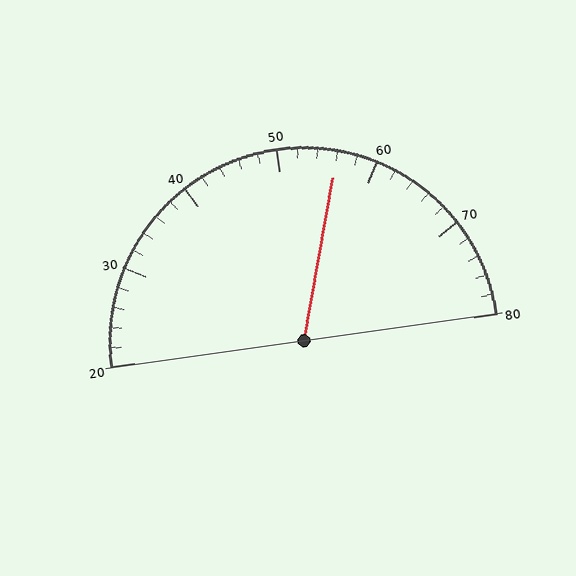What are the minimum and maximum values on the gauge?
The gauge ranges from 20 to 80.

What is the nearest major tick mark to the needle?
The nearest major tick mark is 60.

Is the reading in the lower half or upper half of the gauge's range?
The reading is in the upper half of the range (20 to 80).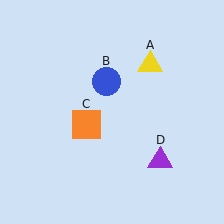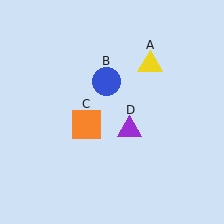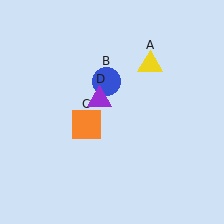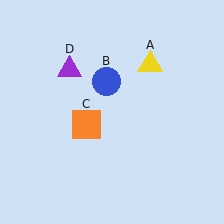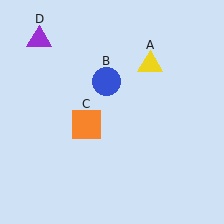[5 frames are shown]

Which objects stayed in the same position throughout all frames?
Yellow triangle (object A) and blue circle (object B) and orange square (object C) remained stationary.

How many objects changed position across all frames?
1 object changed position: purple triangle (object D).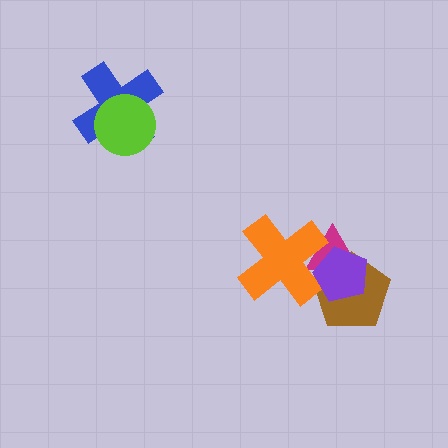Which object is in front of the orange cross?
The purple pentagon is in front of the orange cross.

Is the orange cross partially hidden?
Yes, it is partially covered by another shape.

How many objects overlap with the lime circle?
1 object overlaps with the lime circle.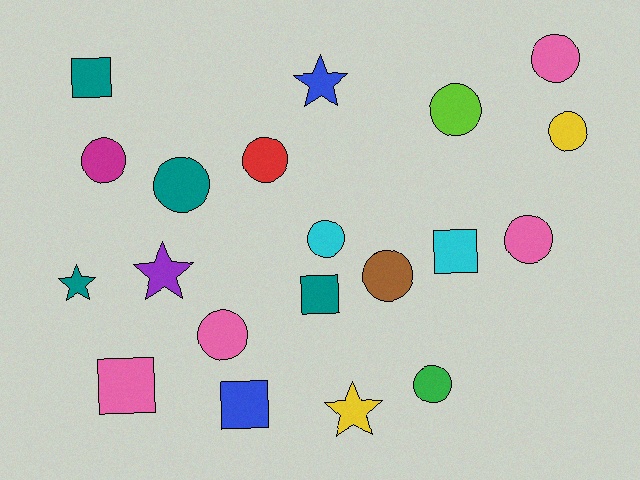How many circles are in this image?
There are 11 circles.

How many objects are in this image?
There are 20 objects.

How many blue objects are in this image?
There are 2 blue objects.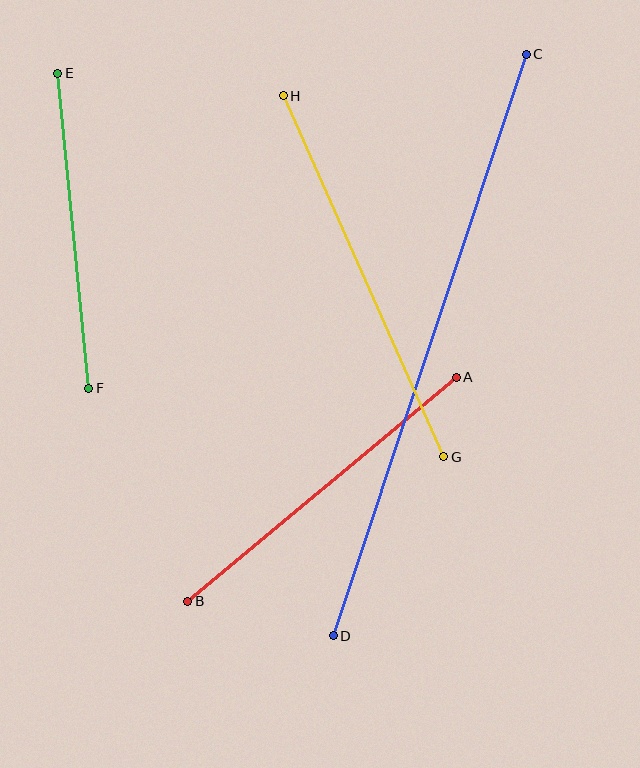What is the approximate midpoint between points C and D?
The midpoint is at approximately (430, 345) pixels.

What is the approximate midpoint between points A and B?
The midpoint is at approximately (322, 489) pixels.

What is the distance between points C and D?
The distance is approximately 613 pixels.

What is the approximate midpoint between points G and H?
The midpoint is at approximately (363, 276) pixels.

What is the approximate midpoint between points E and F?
The midpoint is at approximately (73, 231) pixels.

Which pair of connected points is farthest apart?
Points C and D are farthest apart.